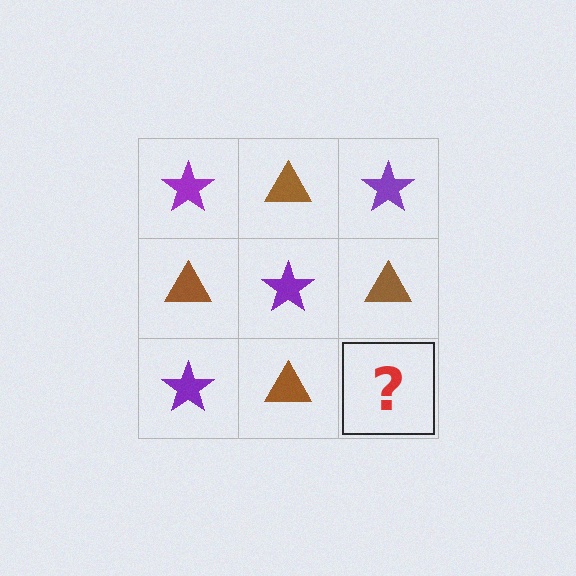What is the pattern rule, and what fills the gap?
The rule is that it alternates purple star and brown triangle in a checkerboard pattern. The gap should be filled with a purple star.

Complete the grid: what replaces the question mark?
The question mark should be replaced with a purple star.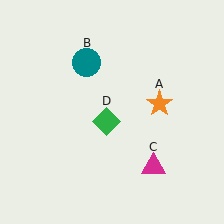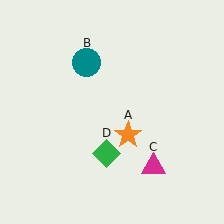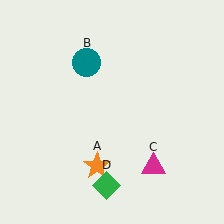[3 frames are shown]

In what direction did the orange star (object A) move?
The orange star (object A) moved down and to the left.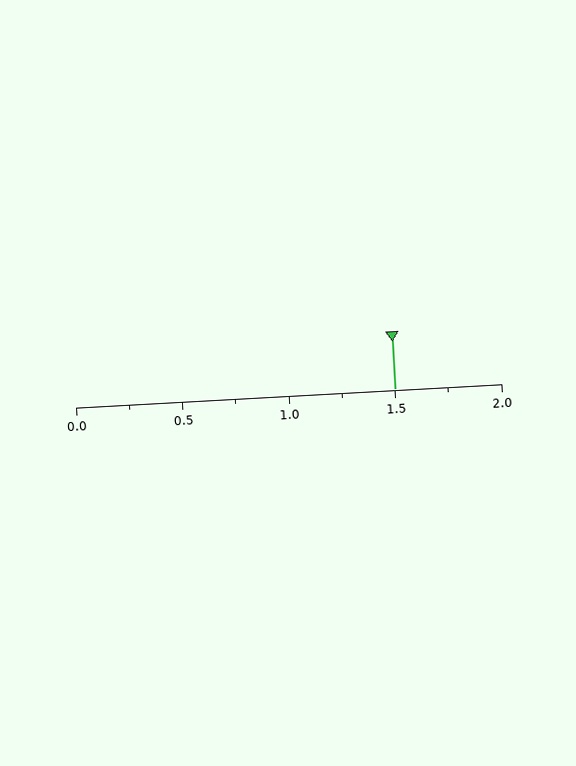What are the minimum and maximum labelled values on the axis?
The axis runs from 0.0 to 2.0.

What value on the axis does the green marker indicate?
The marker indicates approximately 1.5.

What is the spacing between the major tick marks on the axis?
The major ticks are spaced 0.5 apart.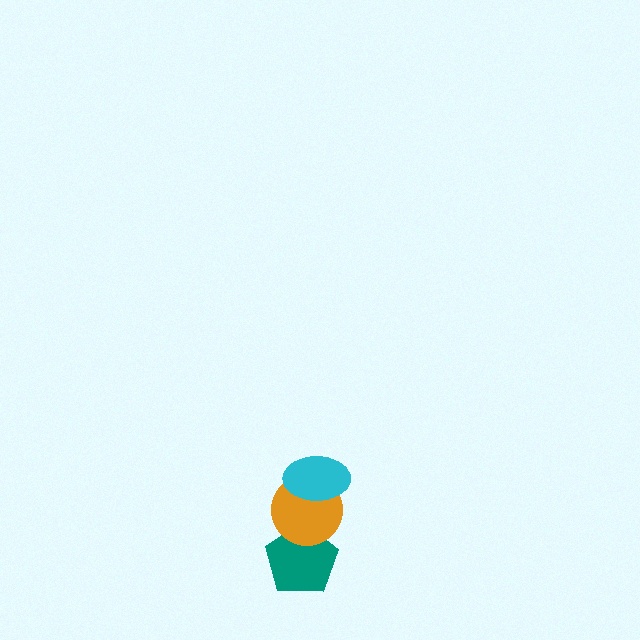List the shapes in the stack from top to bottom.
From top to bottom: the cyan ellipse, the orange circle, the teal pentagon.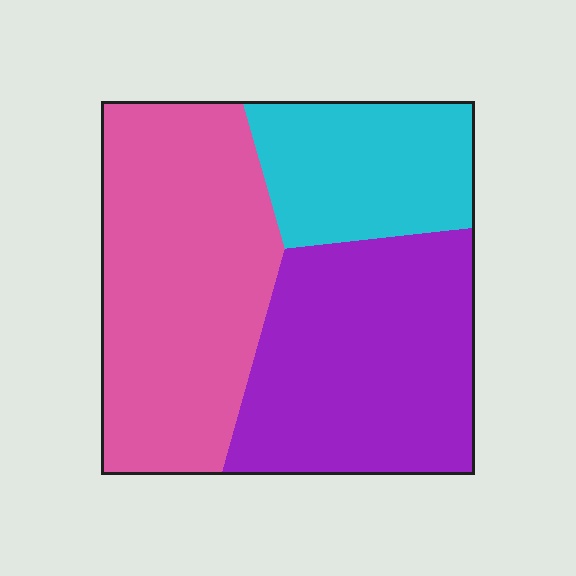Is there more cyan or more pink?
Pink.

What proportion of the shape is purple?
Purple takes up about three eighths (3/8) of the shape.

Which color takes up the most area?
Pink, at roughly 40%.